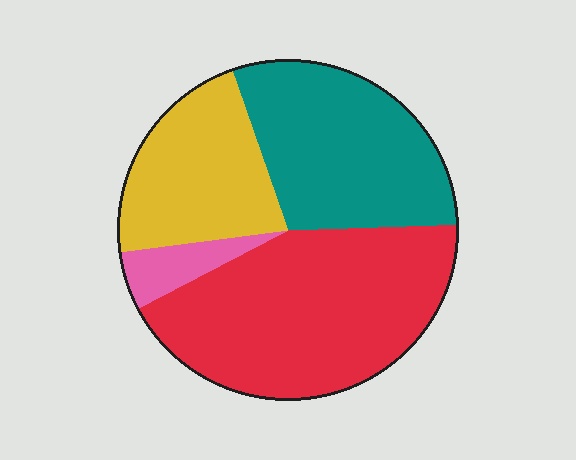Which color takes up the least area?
Pink, at roughly 5%.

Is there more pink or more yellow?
Yellow.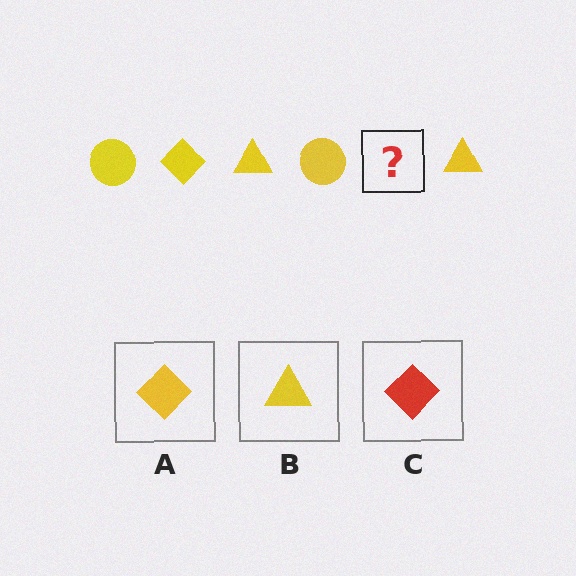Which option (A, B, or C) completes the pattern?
A.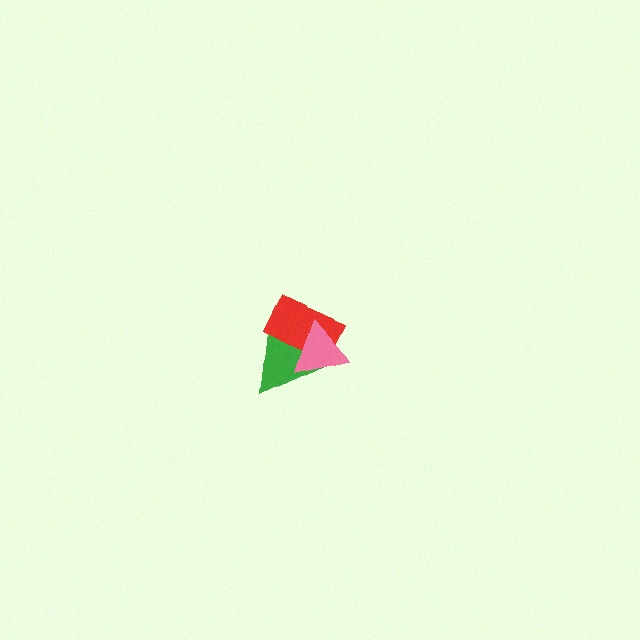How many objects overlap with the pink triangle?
2 objects overlap with the pink triangle.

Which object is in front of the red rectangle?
The pink triangle is in front of the red rectangle.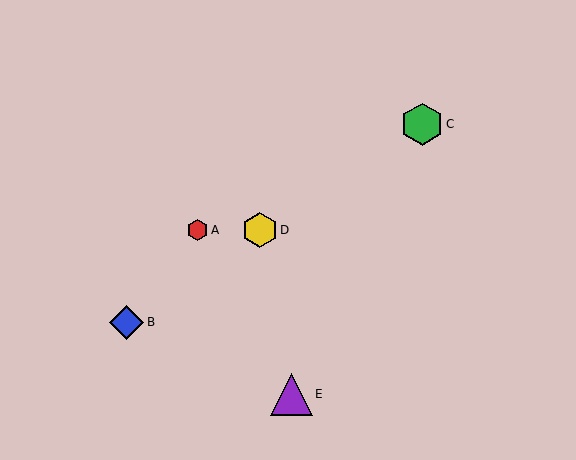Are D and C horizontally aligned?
No, D is at y≈230 and C is at y≈124.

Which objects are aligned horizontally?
Objects A, D are aligned horizontally.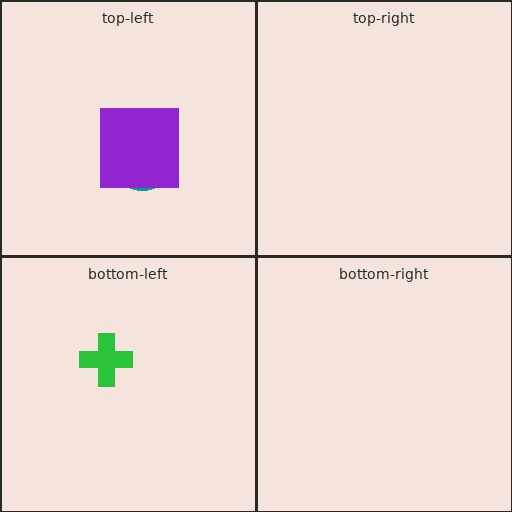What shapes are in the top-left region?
The teal circle, the purple square.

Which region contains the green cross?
The bottom-left region.